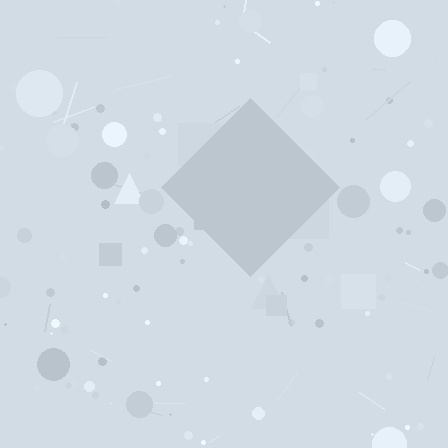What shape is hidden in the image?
A diamond is hidden in the image.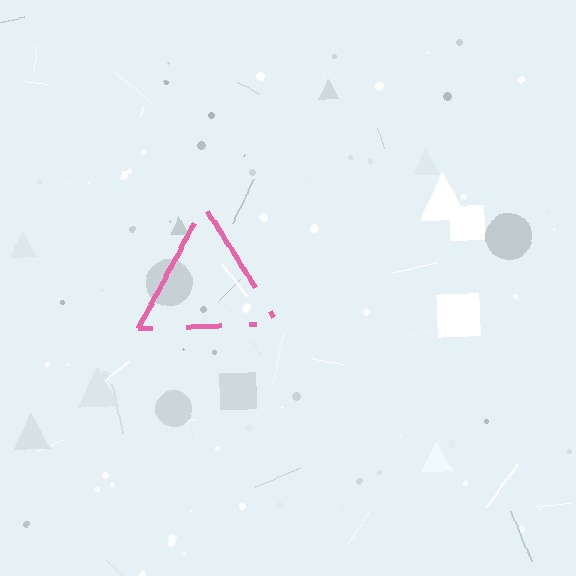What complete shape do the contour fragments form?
The contour fragments form a triangle.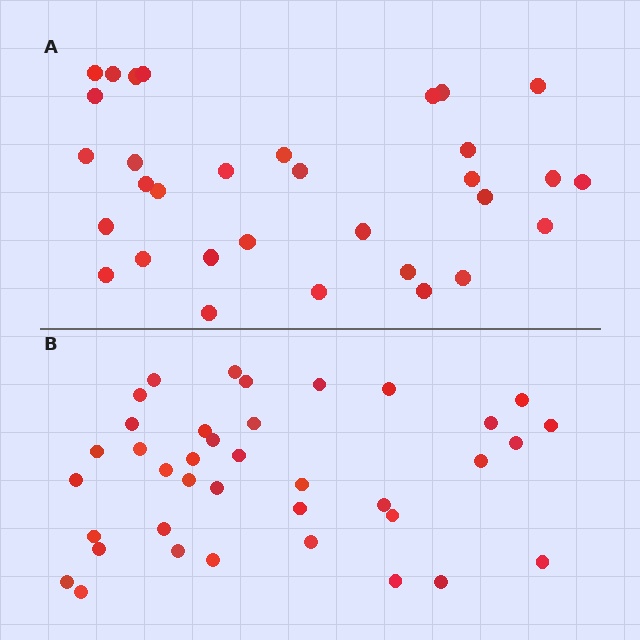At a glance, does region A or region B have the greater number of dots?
Region B (the bottom region) has more dots.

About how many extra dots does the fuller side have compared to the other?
Region B has about 6 more dots than region A.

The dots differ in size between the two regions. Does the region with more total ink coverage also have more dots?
No. Region A has more total ink coverage because its dots are larger, but region B actually contains more individual dots. Total area can be misleading — the number of items is what matters here.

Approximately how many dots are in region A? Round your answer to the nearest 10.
About 30 dots. (The exact count is 32, which rounds to 30.)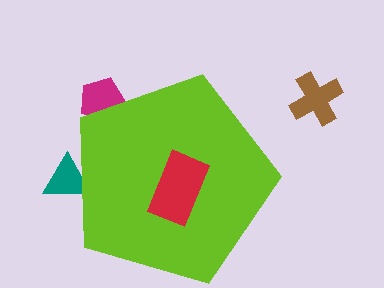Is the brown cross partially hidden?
No, the brown cross is fully visible.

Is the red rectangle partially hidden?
No, the red rectangle is fully visible.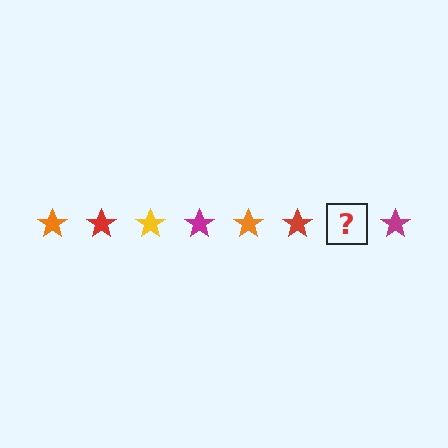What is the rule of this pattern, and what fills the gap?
The rule is that the pattern cycles through orange, red, yellow, magenta stars. The gap should be filled with a yellow star.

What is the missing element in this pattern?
The missing element is a yellow star.